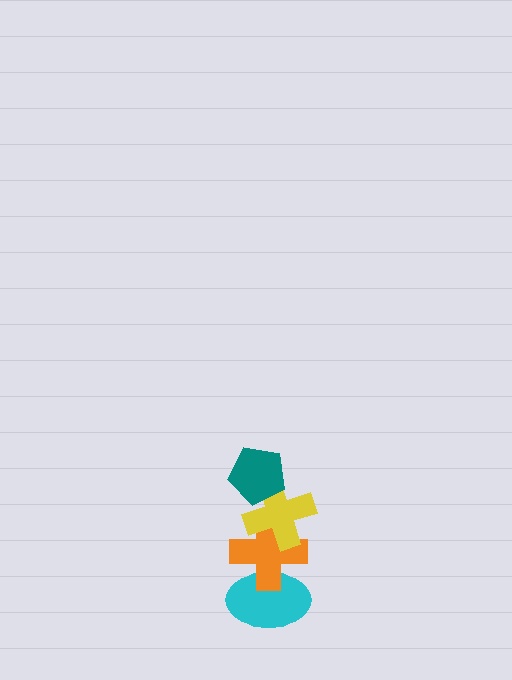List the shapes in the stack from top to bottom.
From top to bottom: the teal pentagon, the yellow cross, the orange cross, the cyan ellipse.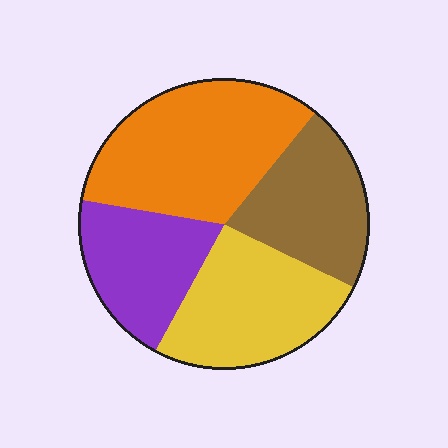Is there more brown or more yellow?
Yellow.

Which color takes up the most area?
Orange, at roughly 35%.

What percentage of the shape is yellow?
Yellow takes up between a quarter and a half of the shape.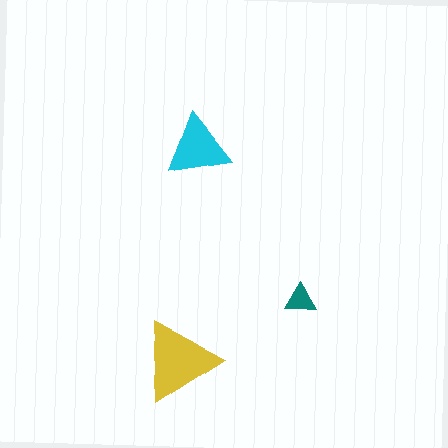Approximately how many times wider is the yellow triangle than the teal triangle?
About 2.5 times wider.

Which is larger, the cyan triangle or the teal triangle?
The cyan one.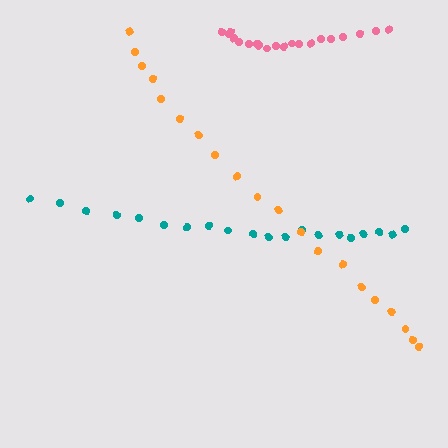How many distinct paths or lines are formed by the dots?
There are 3 distinct paths.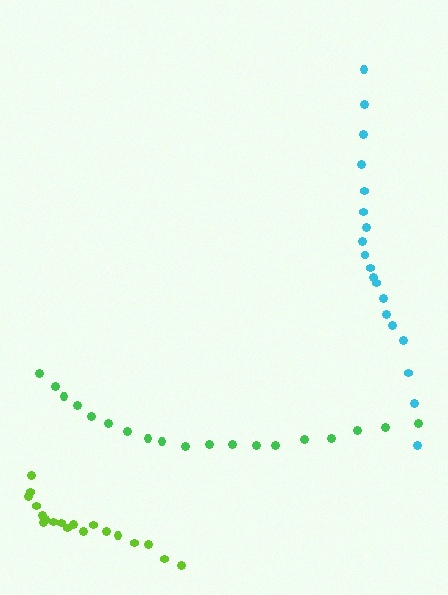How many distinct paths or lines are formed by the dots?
There are 3 distinct paths.